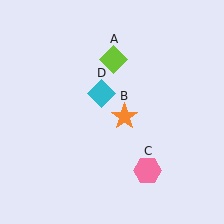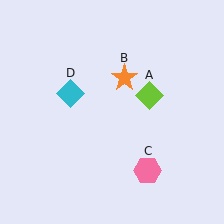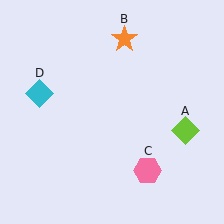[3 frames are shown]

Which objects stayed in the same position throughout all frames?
Pink hexagon (object C) remained stationary.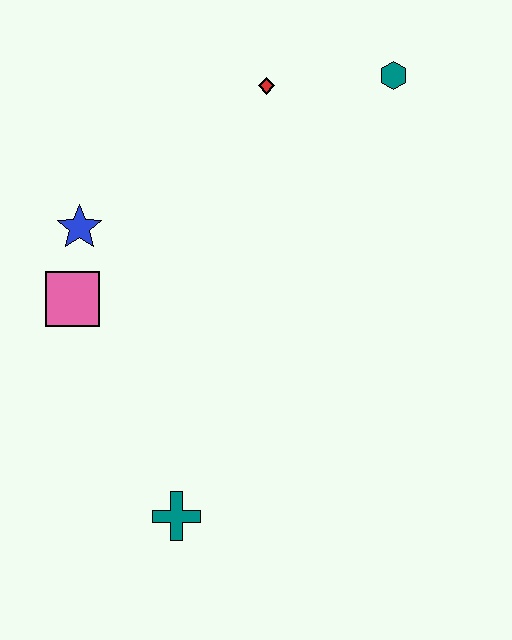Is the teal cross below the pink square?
Yes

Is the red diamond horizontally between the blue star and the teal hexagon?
Yes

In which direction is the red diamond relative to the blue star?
The red diamond is to the right of the blue star.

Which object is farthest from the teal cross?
The teal hexagon is farthest from the teal cross.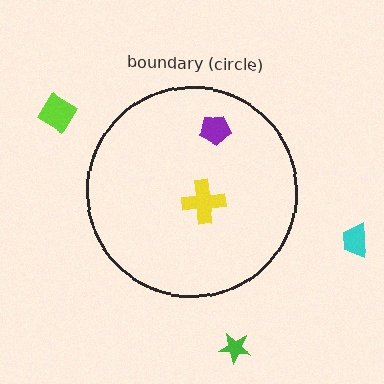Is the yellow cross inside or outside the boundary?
Inside.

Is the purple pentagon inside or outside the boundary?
Inside.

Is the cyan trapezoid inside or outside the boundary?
Outside.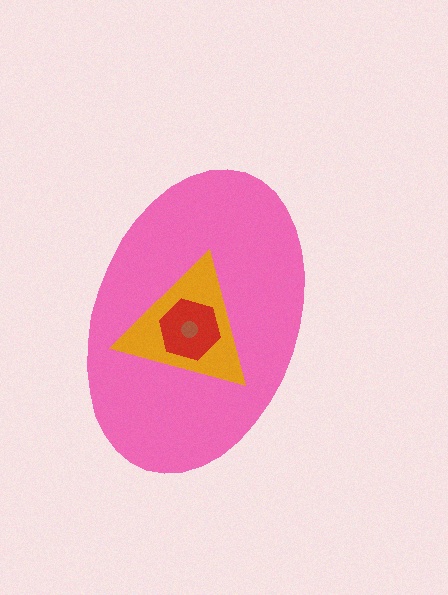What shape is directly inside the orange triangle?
The red hexagon.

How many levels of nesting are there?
4.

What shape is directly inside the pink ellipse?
The orange triangle.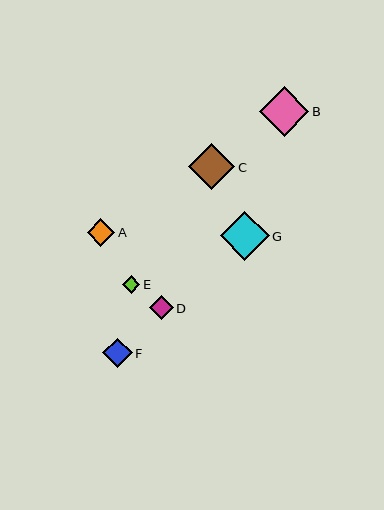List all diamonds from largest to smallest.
From largest to smallest: B, G, C, F, A, D, E.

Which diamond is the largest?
Diamond B is the largest with a size of approximately 50 pixels.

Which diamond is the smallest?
Diamond E is the smallest with a size of approximately 17 pixels.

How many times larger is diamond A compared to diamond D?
Diamond A is approximately 1.2 times the size of diamond D.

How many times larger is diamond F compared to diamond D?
Diamond F is approximately 1.2 times the size of diamond D.